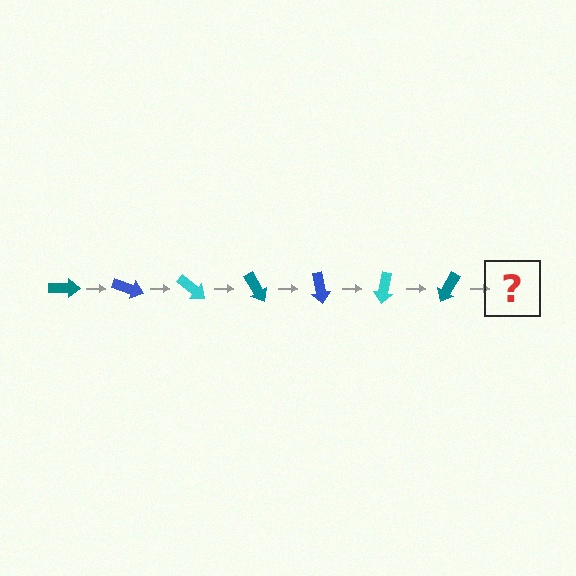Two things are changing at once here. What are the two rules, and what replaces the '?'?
The two rules are that it rotates 20 degrees each step and the color cycles through teal, blue, and cyan. The '?' should be a blue arrow, rotated 140 degrees from the start.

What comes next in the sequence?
The next element should be a blue arrow, rotated 140 degrees from the start.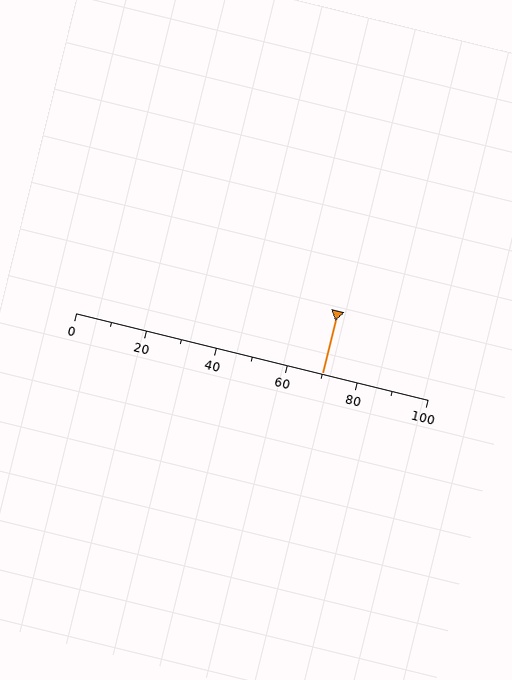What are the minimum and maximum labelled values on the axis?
The axis runs from 0 to 100.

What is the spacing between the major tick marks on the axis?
The major ticks are spaced 20 apart.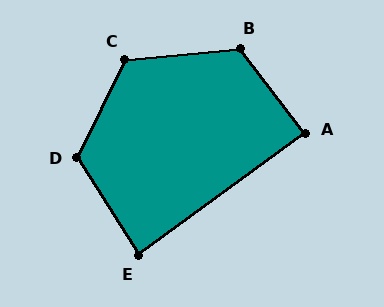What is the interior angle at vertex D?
Approximately 122 degrees (obtuse).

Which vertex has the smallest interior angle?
E, at approximately 86 degrees.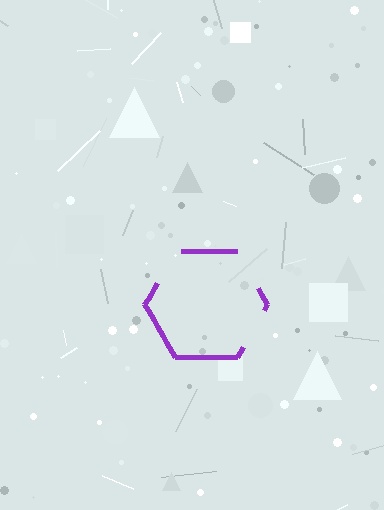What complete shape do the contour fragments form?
The contour fragments form a hexagon.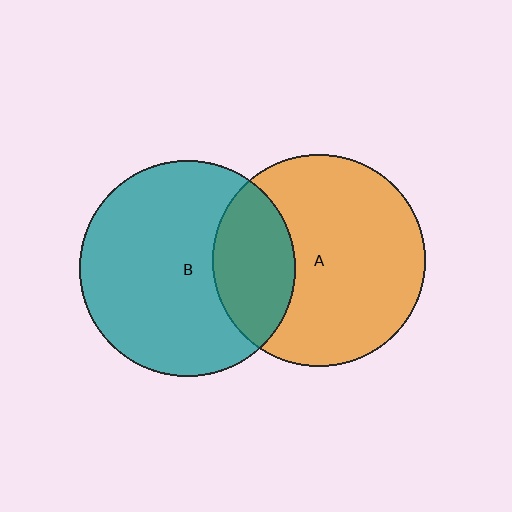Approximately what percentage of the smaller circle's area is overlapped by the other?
Approximately 30%.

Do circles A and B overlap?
Yes.